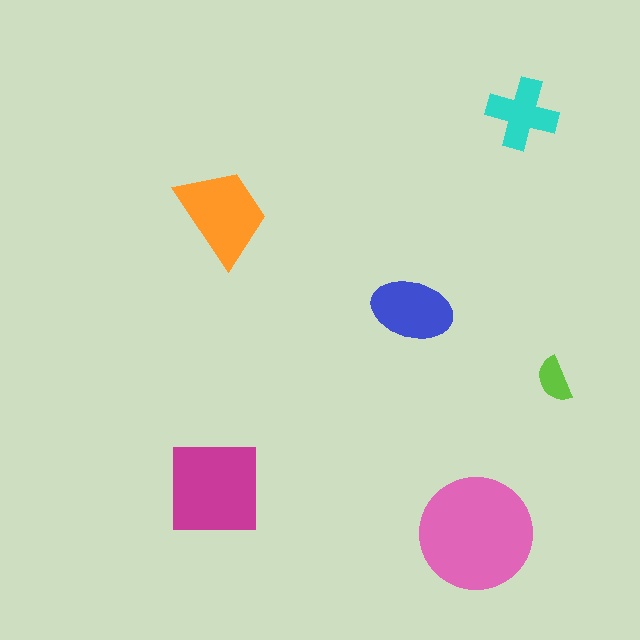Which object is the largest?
The pink circle.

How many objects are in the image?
There are 6 objects in the image.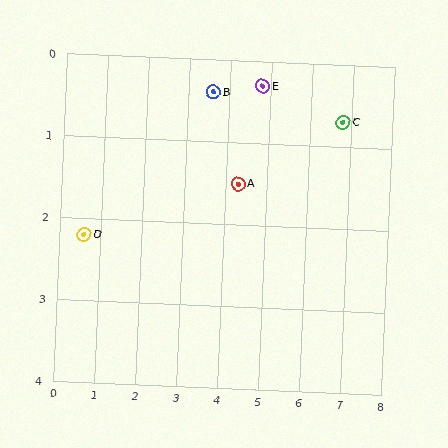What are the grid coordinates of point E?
Point E is at approximately (4.8, 0.3).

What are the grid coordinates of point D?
Point D is at approximately (0.6, 2.2).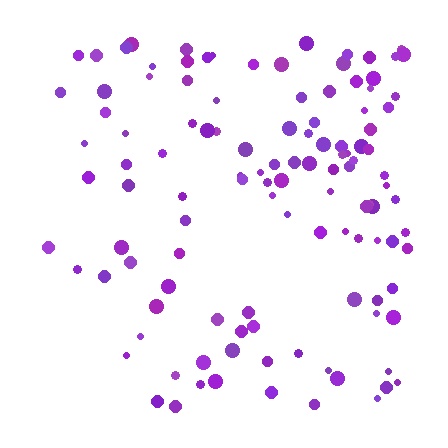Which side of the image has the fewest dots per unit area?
The left.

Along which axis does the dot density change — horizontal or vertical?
Horizontal.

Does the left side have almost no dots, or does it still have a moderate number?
Still a moderate number, just noticeably fewer than the right.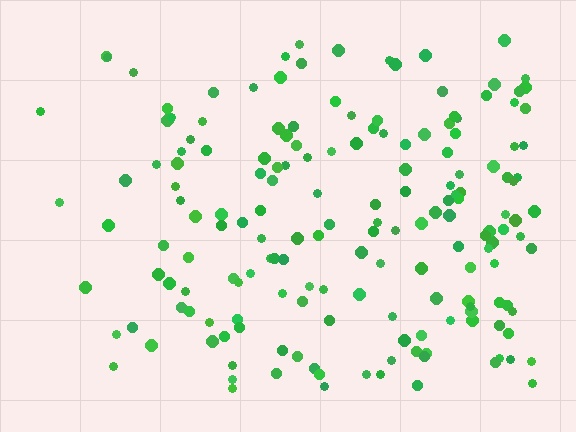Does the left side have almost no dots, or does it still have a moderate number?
Still a moderate number, just noticeably fewer than the right.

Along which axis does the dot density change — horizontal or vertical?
Horizontal.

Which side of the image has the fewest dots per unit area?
The left.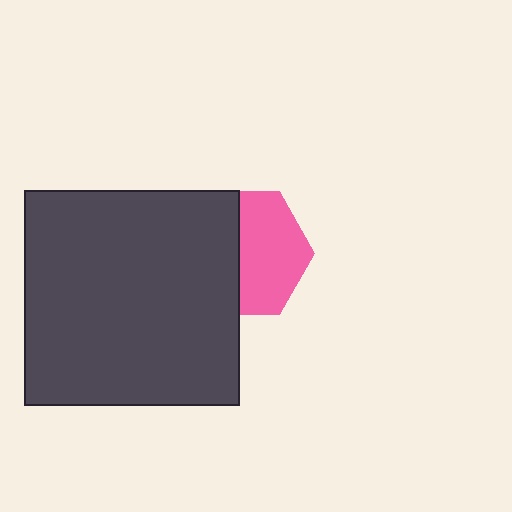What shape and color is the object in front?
The object in front is a dark gray square.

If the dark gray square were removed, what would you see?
You would see the complete pink hexagon.